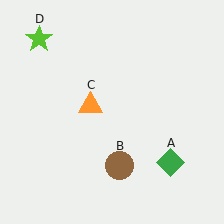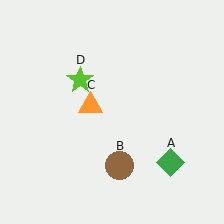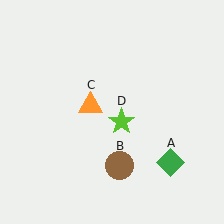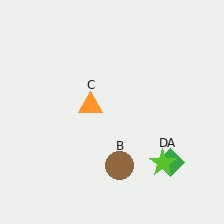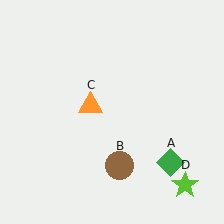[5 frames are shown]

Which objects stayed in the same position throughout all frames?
Green diamond (object A) and brown circle (object B) and orange triangle (object C) remained stationary.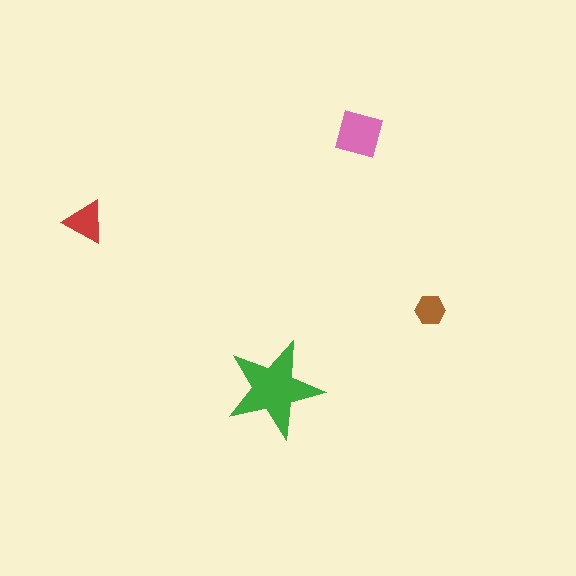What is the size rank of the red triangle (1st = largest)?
3rd.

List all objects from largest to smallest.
The green star, the pink diamond, the red triangle, the brown hexagon.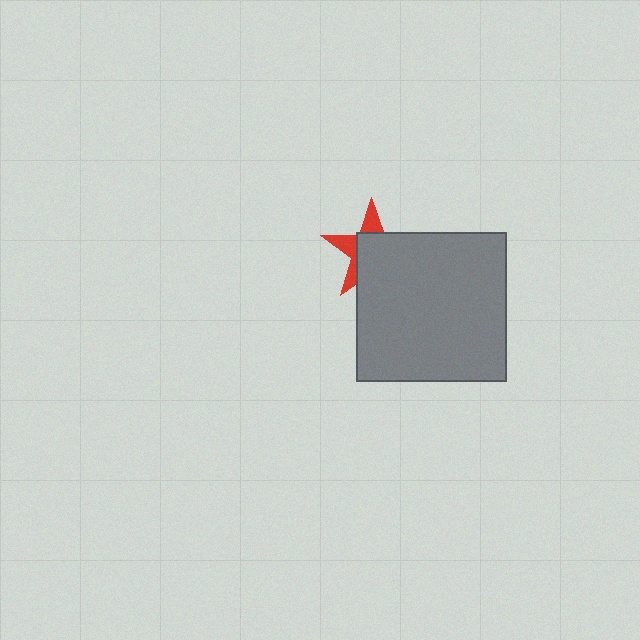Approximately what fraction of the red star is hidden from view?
Roughly 66% of the red star is hidden behind the gray square.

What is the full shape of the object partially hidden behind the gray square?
The partially hidden object is a red star.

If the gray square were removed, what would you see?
You would see the complete red star.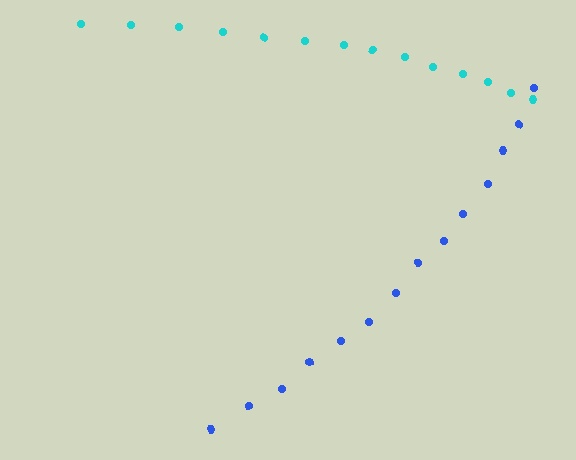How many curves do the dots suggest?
There are 2 distinct paths.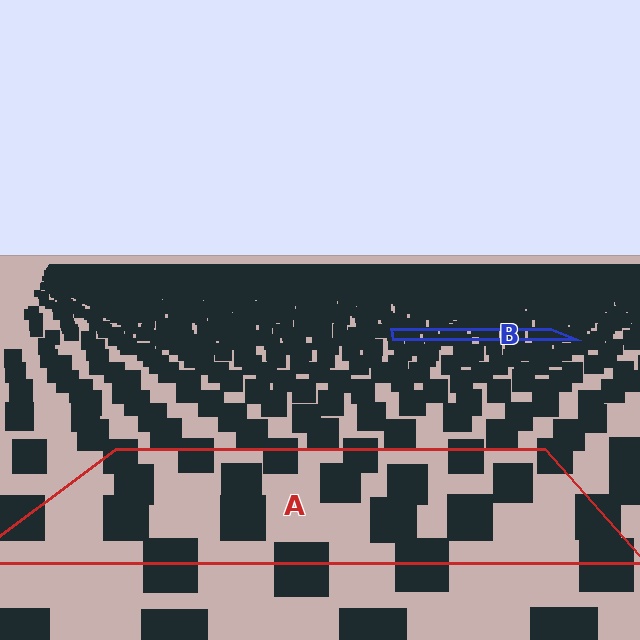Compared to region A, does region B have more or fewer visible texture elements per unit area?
Region B has more texture elements per unit area — they are packed more densely because it is farther away.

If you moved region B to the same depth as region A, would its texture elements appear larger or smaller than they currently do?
They would appear larger. At a closer depth, the same texture elements are projected at a bigger on-screen size.